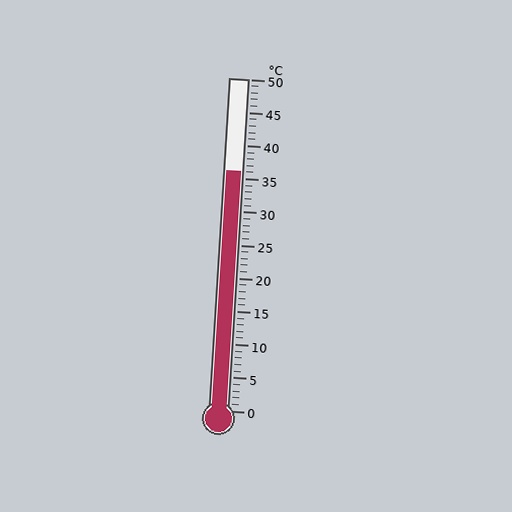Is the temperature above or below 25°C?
The temperature is above 25°C.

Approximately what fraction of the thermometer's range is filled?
The thermometer is filled to approximately 70% of its range.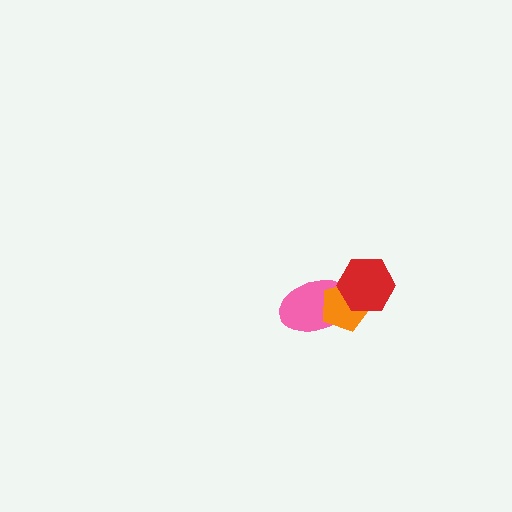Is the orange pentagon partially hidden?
Yes, it is partially covered by another shape.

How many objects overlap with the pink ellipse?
2 objects overlap with the pink ellipse.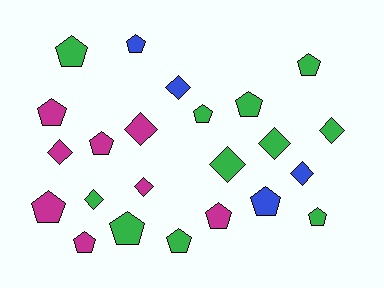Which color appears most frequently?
Green, with 11 objects.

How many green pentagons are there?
There are 7 green pentagons.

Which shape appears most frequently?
Pentagon, with 14 objects.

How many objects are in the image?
There are 23 objects.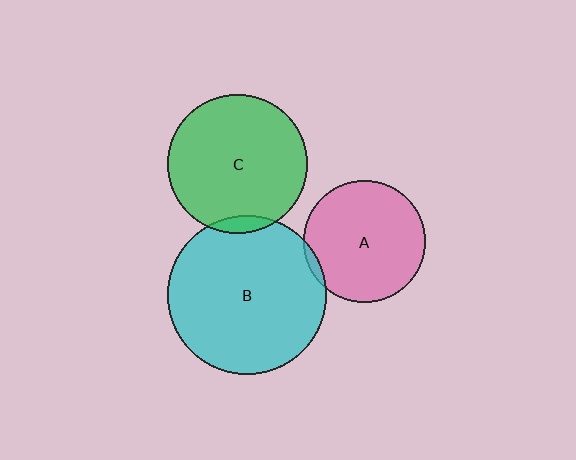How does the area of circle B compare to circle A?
Approximately 1.7 times.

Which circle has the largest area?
Circle B (cyan).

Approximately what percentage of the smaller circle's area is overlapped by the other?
Approximately 5%.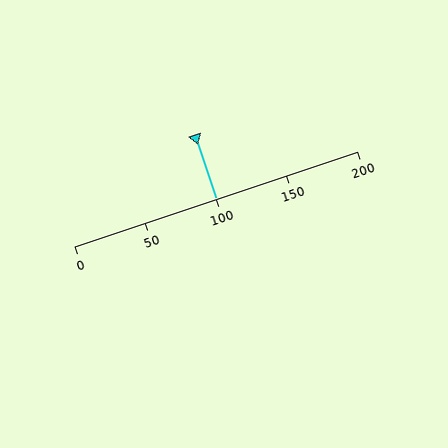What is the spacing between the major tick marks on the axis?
The major ticks are spaced 50 apart.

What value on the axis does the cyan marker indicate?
The marker indicates approximately 100.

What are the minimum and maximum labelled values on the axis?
The axis runs from 0 to 200.